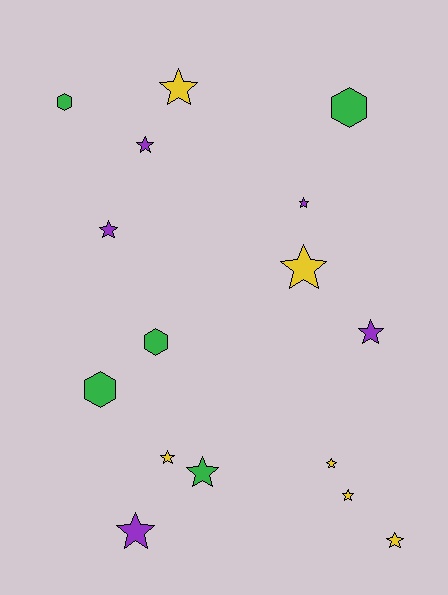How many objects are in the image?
There are 16 objects.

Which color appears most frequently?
Yellow, with 6 objects.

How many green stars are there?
There is 1 green star.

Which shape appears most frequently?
Star, with 12 objects.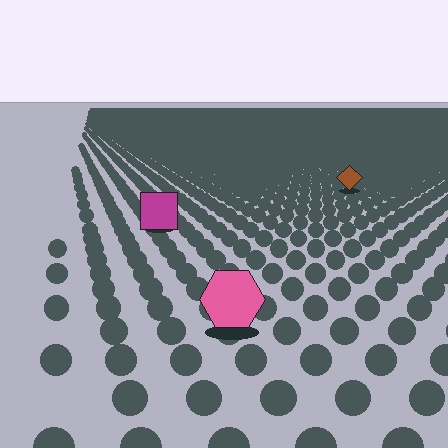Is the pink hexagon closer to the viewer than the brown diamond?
Yes. The pink hexagon is closer — you can tell from the texture gradient: the ground texture is coarser near it.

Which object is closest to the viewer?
The pink hexagon is closest. The texture marks near it are larger and more spread out.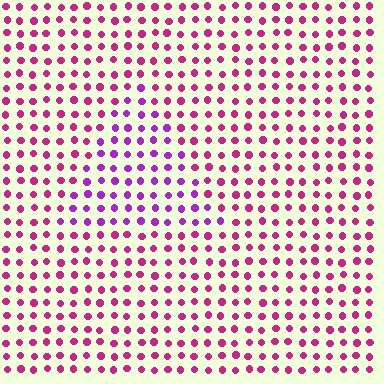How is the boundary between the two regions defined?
The boundary is defined purely by a slight shift in hue (about 34 degrees). Spacing, size, and orientation are identical on both sides.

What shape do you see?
I see a triangle.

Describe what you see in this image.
The image is filled with small magenta elements in a uniform arrangement. A triangle-shaped region is visible where the elements are tinted to a slightly different hue, forming a subtle color boundary.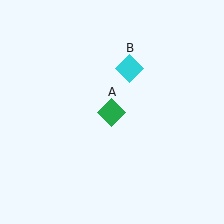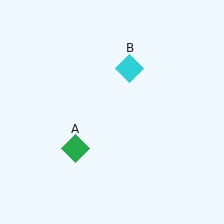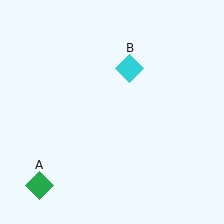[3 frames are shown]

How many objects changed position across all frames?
1 object changed position: green diamond (object A).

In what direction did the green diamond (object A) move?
The green diamond (object A) moved down and to the left.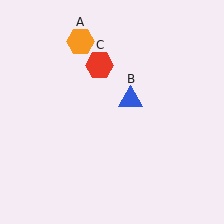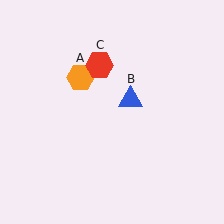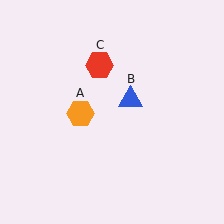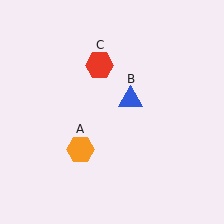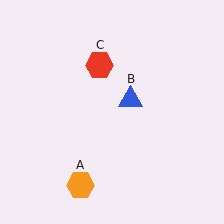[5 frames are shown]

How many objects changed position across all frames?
1 object changed position: orange hexagon (object A).